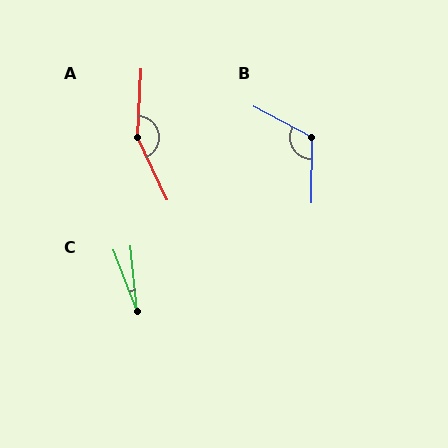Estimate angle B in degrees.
Approximately 117 degrees.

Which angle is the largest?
A, at approximately 152 degrees.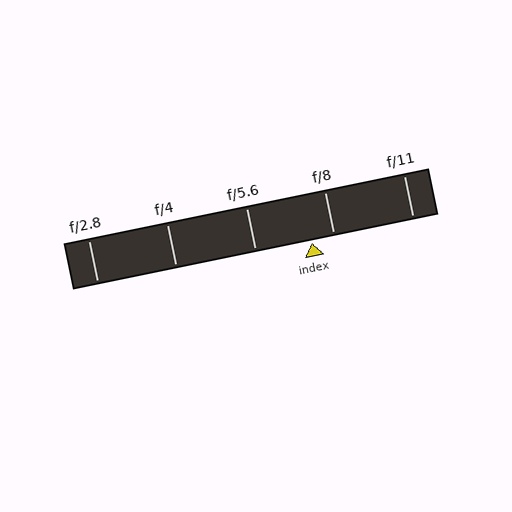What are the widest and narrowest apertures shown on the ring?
The widest aperture shown is f/2.8 and the narrowest is f/11.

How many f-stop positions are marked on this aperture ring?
There are 5 f-stop positions marked.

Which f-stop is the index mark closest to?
The index mark is closest to f/8.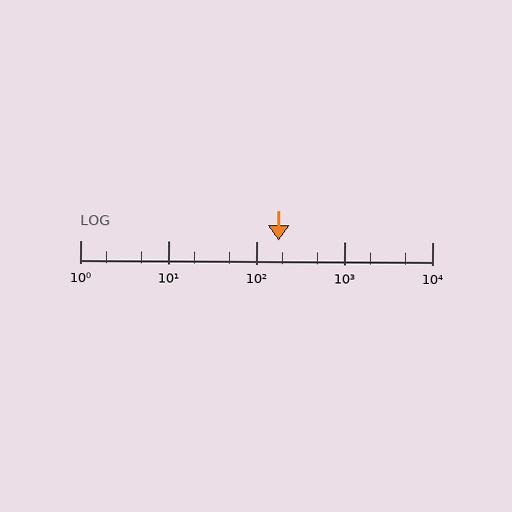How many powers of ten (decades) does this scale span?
The scale spans 4 decades, from 1 to 10000.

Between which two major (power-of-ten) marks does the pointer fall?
The pointer is between 100 and 1000.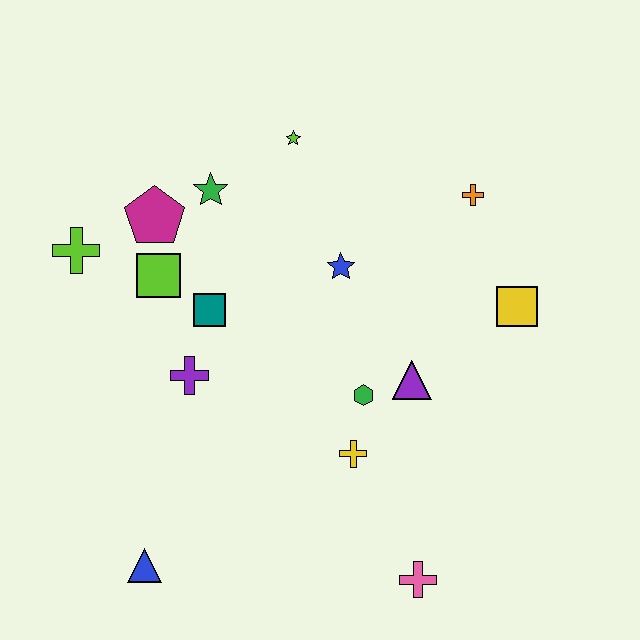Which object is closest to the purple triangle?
The green hexagon is closest to the purple triangle.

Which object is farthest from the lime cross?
The pink cross is farthest from the lime cross.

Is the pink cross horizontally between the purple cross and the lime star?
No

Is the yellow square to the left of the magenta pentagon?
No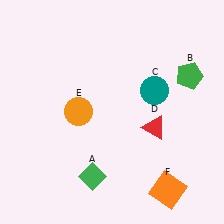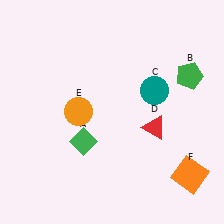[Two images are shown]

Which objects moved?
The objects that moved are: the green diamond (A), the orange square (F).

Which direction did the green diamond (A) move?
The green diamond (A) moved up.